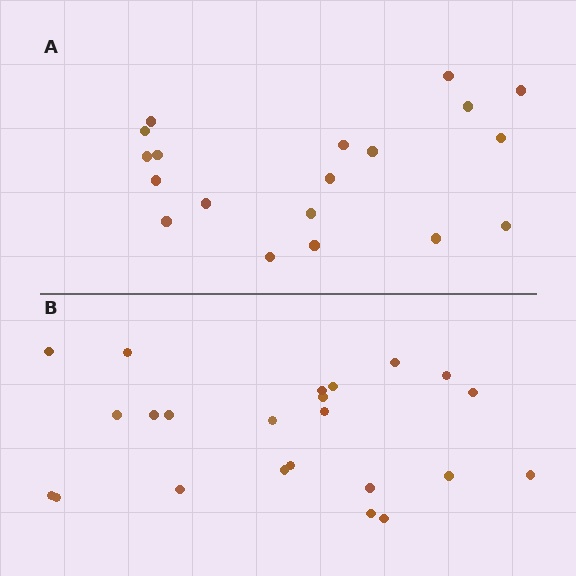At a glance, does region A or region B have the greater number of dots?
Region B (the bottom region) has more dots.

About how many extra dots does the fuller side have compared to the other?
Region B has about 4 more dots than region A.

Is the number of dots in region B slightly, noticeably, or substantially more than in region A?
Region B has only slightly more — the two regions are fairly close. The ratio is roughly 1.2 to 1.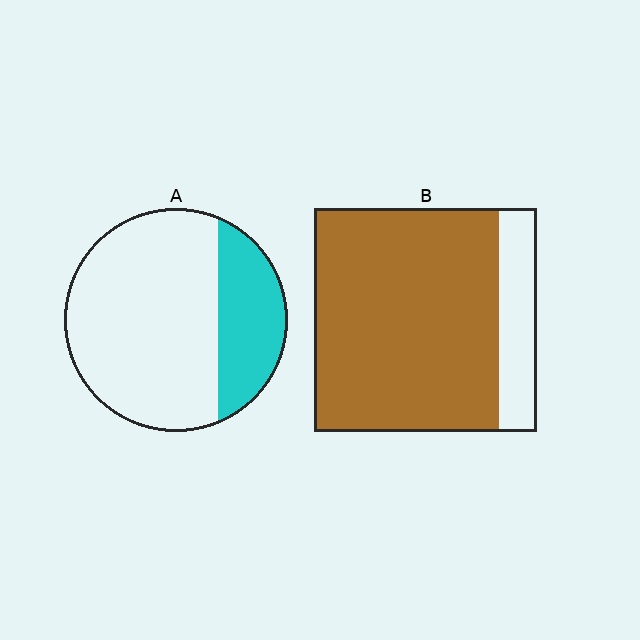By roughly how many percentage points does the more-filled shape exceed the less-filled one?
By roughly 55 percentage points (B over A).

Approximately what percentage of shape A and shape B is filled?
A is approximately 25% and B is approximately 85%.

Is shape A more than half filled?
No.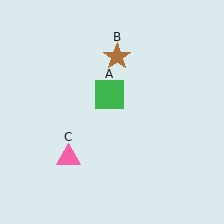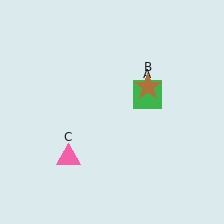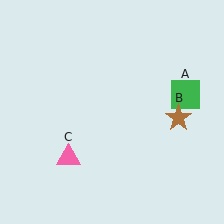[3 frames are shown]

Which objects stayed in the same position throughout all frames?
Pink triangle (object C) remained stationary.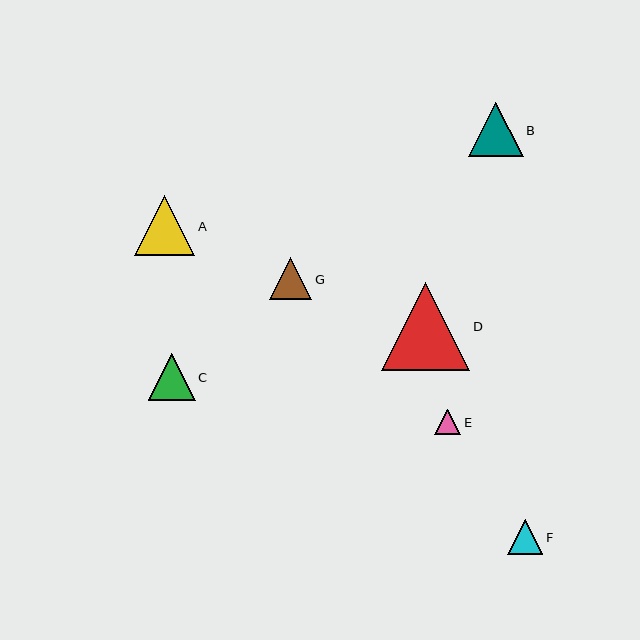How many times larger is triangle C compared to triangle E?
Triangle C is approximately 1.8 times the size of triangle E.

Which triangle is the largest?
Triangle D is the largest with a size of approximately 88 pixels.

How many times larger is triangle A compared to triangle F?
Triangle A is approximately 1.7 times the size of triangle F.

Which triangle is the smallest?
Triangle E is the smallest with a size of approximately 26 pixels.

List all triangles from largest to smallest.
From largest to smallest: D, A, B, C, G, F, E.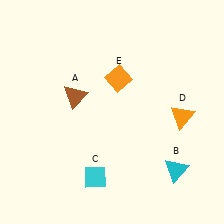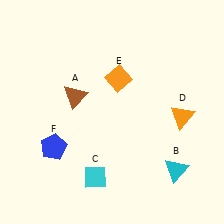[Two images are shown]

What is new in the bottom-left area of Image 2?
A blue pentagon (F) was added in the bottom-left area of Image 2.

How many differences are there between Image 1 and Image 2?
There is 1 difference between the two images.